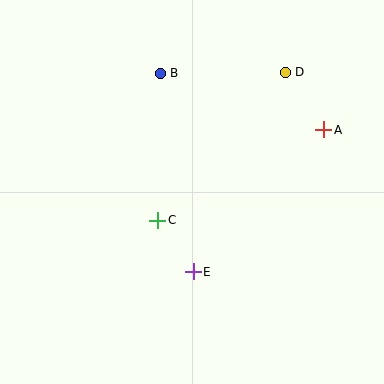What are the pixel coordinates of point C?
Point C is at (158, 220).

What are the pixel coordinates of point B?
Point B is at (160, 73).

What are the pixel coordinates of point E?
Point E is at (193, 272).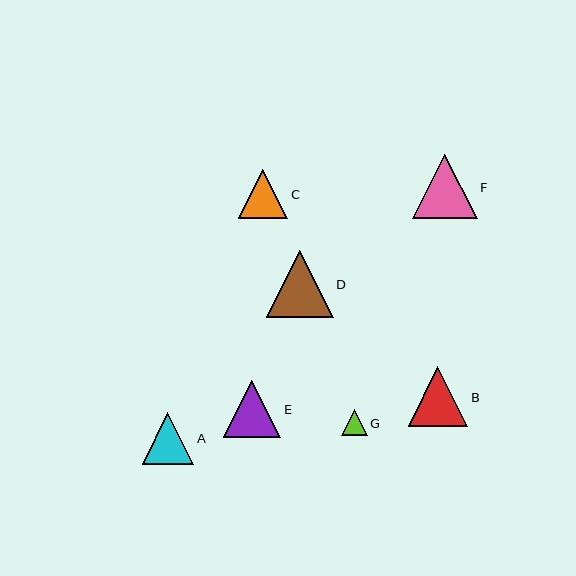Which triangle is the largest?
Triangle D is the largest with a size of approximately 67 pixels.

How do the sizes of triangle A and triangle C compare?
Triangle A and triangle C are approximately the same size.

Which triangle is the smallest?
Triangle G is the smallest with a size of approximately 26 pixels.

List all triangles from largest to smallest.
From largest to smallest: D, F, B, E, A, C, G.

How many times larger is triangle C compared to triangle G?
Triangle C is approximately 1.9 times the size of triangle G.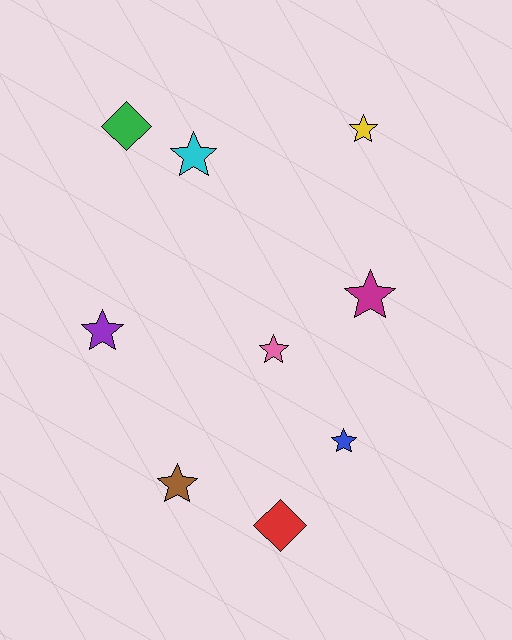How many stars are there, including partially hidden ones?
There are 7 stars.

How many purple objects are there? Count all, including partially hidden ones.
There is 1 purple object.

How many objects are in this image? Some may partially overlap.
There are 9 objects.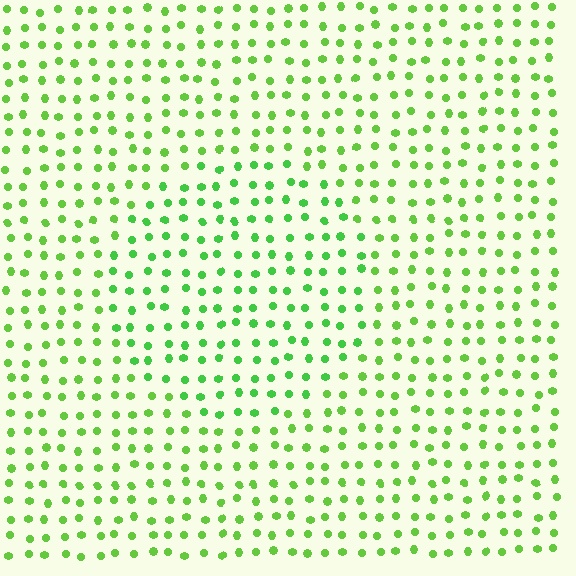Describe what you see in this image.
The image is filled with small lime elements in a uniform arrangement. A circle-shaped region is visible where the elements are tinted to a slightly different hue, forming a subtle color boundary.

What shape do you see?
I see a circle.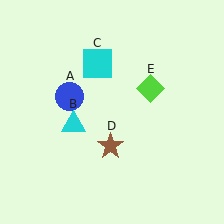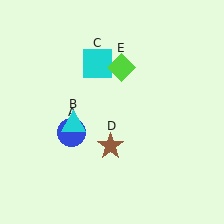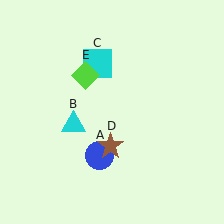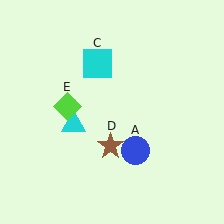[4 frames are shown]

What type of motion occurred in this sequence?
The blue circle (object A), lime diamond (object E) rotated counterclockwise around the center of the scene.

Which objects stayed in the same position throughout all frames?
Cyan triangle (object B) and cyan square (object C) and brown star (object D) remained stationary.